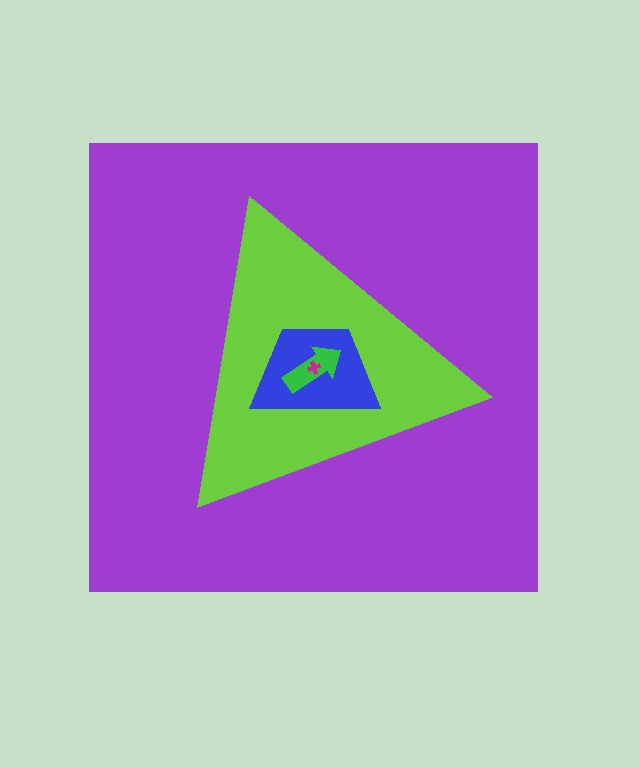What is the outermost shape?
The purple square.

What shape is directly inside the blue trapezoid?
The green arrow.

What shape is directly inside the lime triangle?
The blue trapezoid.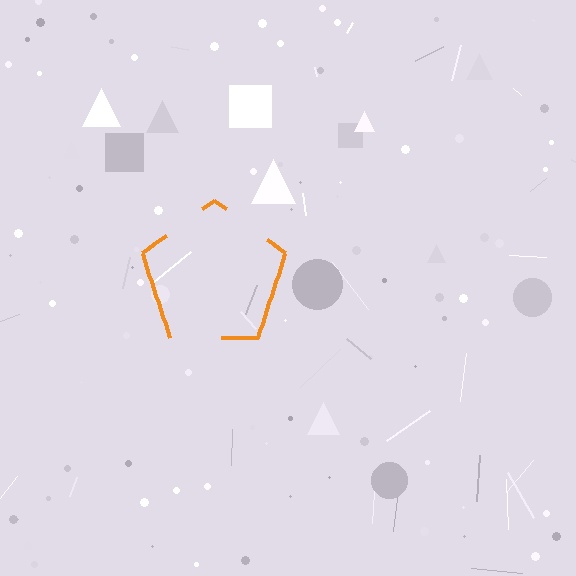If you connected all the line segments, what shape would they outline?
They would outline a pentagon.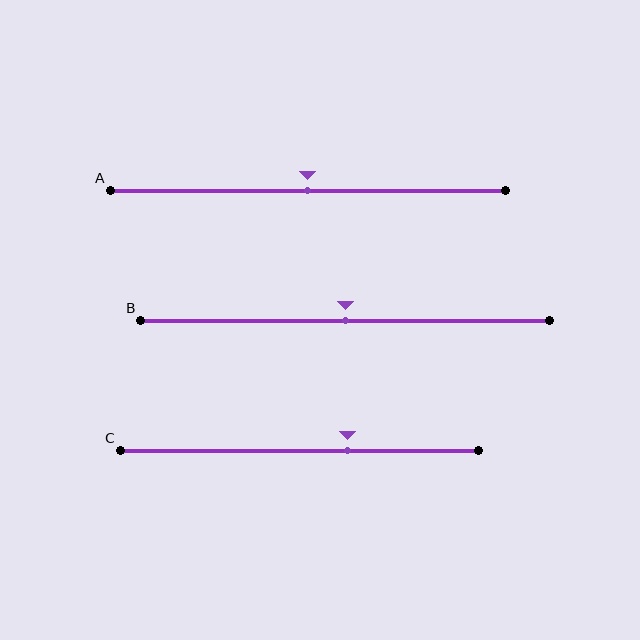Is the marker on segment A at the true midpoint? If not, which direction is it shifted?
Yes, the marker on segment A is at the true midpoint.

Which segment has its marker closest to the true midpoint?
Segment A has its marker closest to the true midpoint.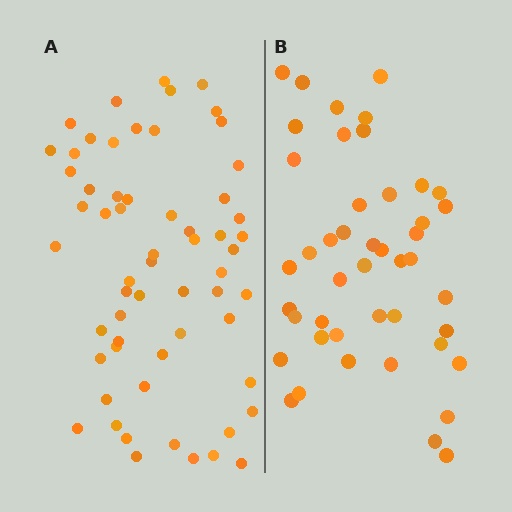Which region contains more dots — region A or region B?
Region A (the left region) has more dots.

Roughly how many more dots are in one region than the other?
Region A has approximately 15 more dots than region B.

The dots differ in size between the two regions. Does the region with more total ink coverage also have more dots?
No. Region B has more total ink coverage because its dots are larger, but region A actually contains more individual dots. Total area can be misleading — the number of items is what matters here.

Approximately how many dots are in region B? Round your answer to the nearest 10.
About 40 dots. (The exact count is 45, which rounds to 40.)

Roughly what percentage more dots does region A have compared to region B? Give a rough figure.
About 35% more.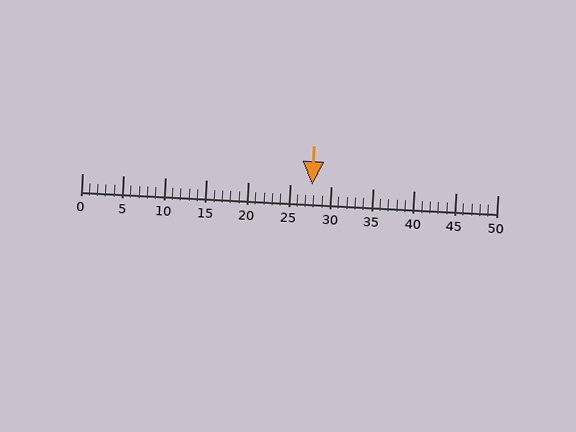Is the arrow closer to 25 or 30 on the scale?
The arrow is closer to 30.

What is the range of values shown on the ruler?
The ruler shows values from 0 to 50.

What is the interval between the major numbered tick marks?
The major tick marks are spaced 5 units apart.